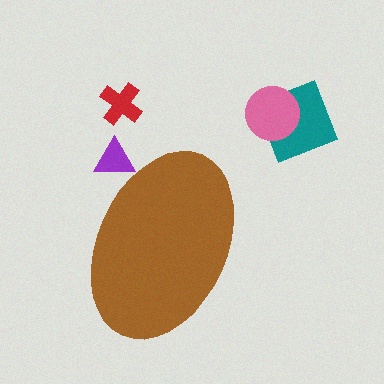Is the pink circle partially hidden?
No, the pink circle is fully visible.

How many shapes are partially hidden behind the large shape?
1 shape is partially hidden.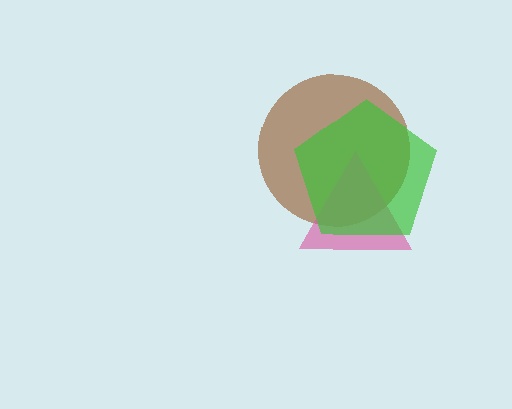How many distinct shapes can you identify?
There are 3 distinct shapes: a brown circle, a pink triangle, a green pentagon.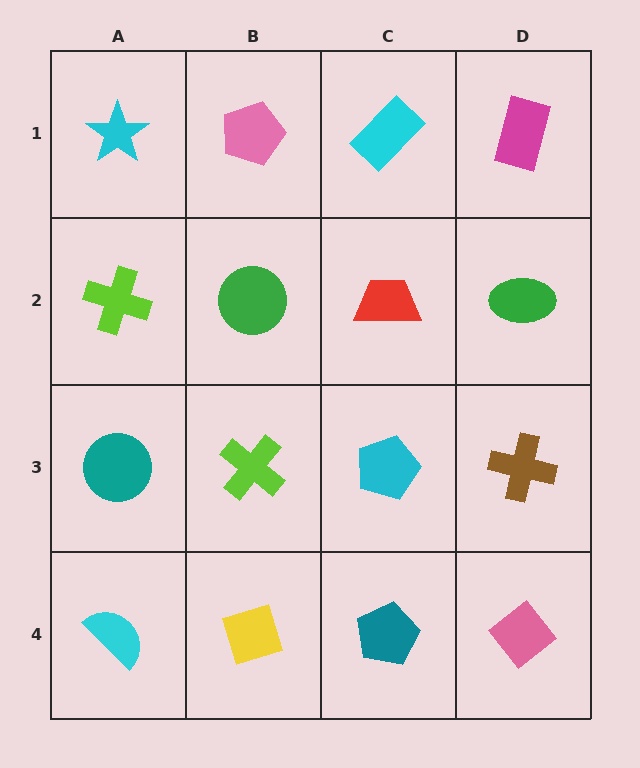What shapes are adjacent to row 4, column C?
A cyan pentagon (row 3, column C), a yellow diamond (row 4, column B), a pink diamond (row 4, column D).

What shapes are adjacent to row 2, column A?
A cyan star (row 1, column A), a teal circle (row 3, column A), a green circle (row 2, column B).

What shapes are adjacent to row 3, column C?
A red trapezoid (row 2, column C), a teal pentagon (row 4, column C), a lime cross (row 3, column B), a brown cross (row 3, column D).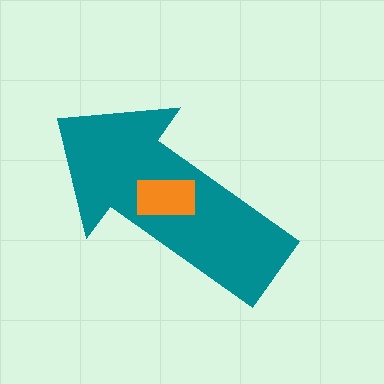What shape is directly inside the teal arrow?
The orange rectangle.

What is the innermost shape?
The orange rectangle.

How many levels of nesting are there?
2.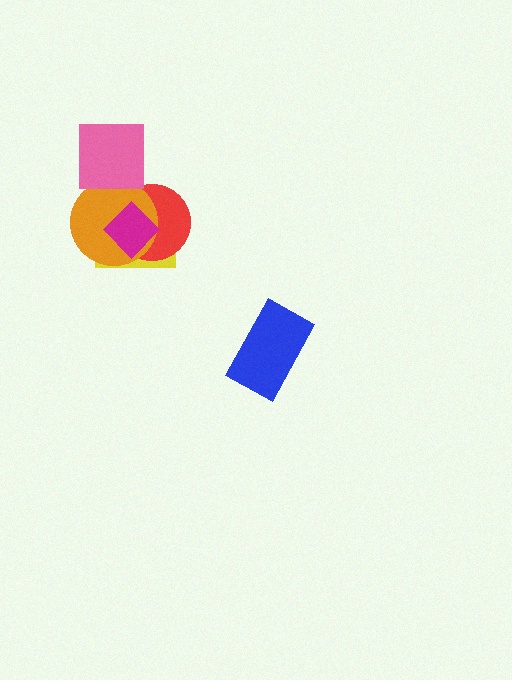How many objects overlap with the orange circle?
4 objects overlap with the orange circle.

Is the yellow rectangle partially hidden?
Yes, it is partially covered by another shape.